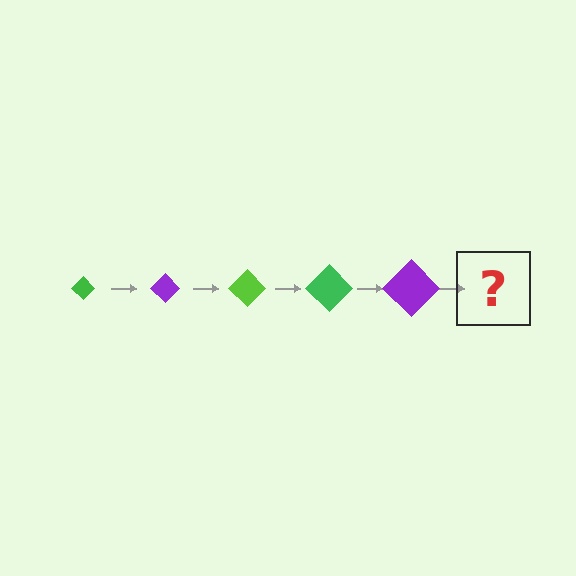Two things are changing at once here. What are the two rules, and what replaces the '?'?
The two rules are that the diamond grows larger each step and the color cycles through green, purple, and lime. The '?' should be a lime diamond, larger than the previous one.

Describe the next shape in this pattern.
It should be a lime diamond, larger than the previous one.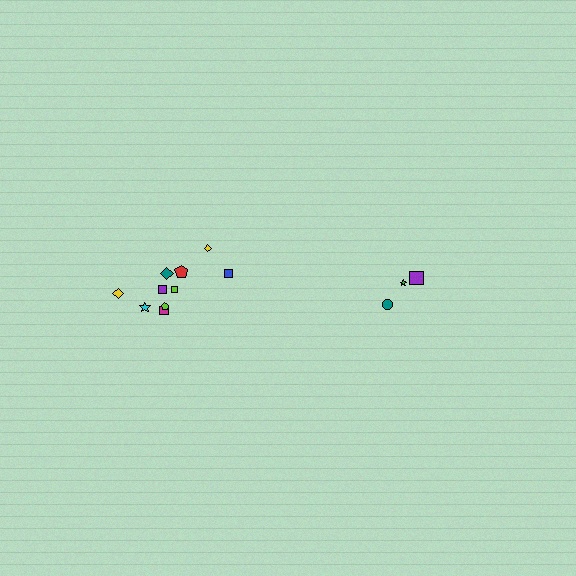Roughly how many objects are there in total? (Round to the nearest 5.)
Roughly 15 objects in total.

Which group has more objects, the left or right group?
The left group.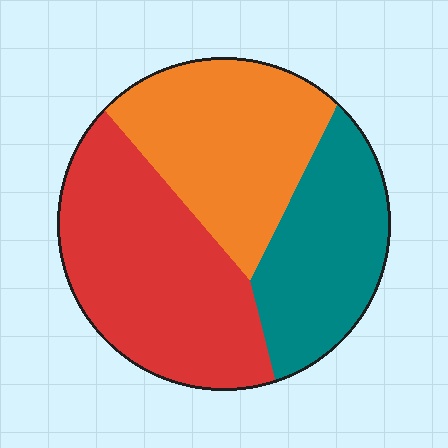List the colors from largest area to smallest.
From largest to smallest: red, orange, teal.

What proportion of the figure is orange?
Orange covers around 35% of the figure.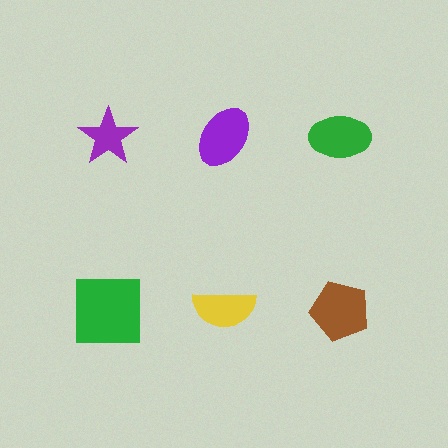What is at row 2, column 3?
A brown pentagon.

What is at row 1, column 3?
A green ellipse.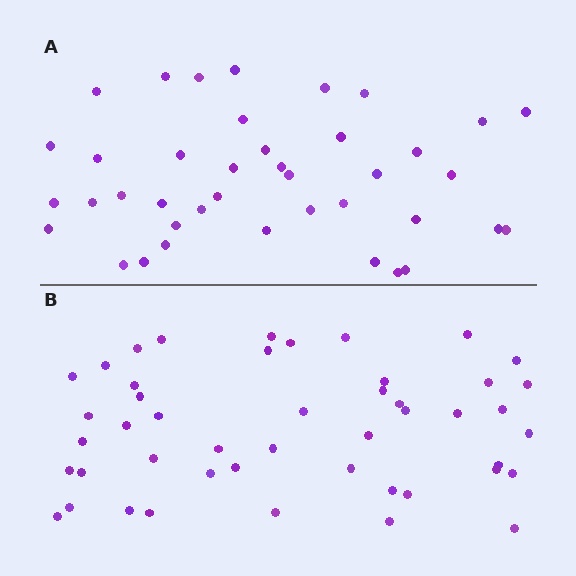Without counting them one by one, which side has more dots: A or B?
Region B (the bottom region) has more dots.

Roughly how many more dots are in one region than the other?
Region B has roughly 8 or so more dots than region A.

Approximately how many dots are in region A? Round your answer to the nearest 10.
About 40 dots.